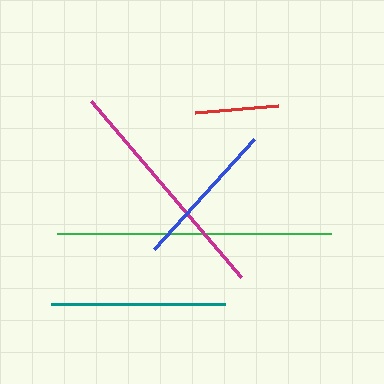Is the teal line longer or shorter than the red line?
The teal line is longer than the red line.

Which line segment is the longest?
The green line is the longest at approximately 274 pixels.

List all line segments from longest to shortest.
From longest to shortest: green, magenta, teal, blue, red.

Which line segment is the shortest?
The red line is the shortest at approximately 84 pixels.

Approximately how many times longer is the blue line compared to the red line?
The blue line is approximately 1.8 times the length of the red line.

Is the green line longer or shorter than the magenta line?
The green line is longer than the magenta line.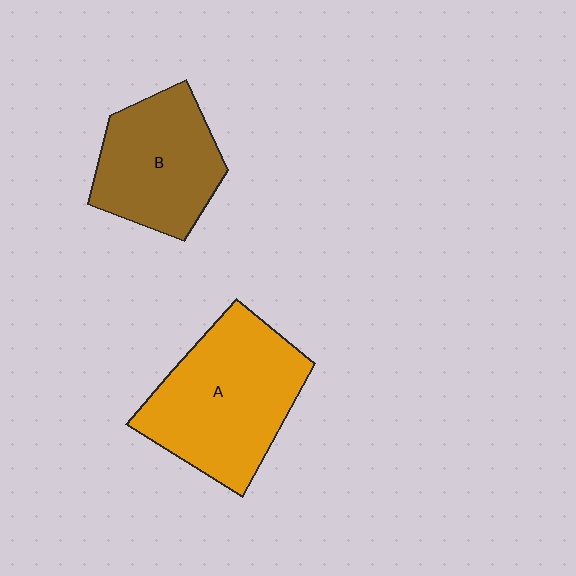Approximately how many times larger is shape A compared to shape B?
Approximately 1.3 times.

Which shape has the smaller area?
Shape B (brown).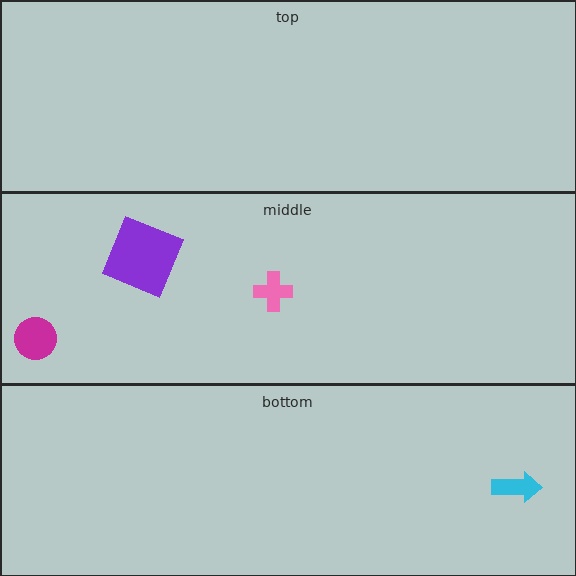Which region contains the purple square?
The middle region.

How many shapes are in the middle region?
3.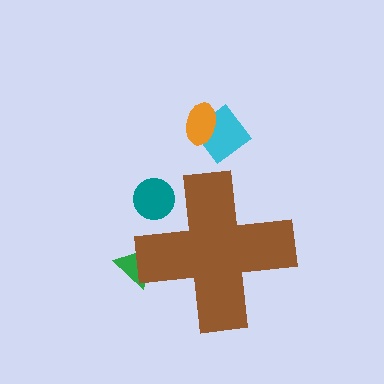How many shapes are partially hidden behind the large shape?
2 shapes are partially hidden.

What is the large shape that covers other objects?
A brown cross.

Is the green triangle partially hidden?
Yes, the green triangle is partially hidden behind the brown cross.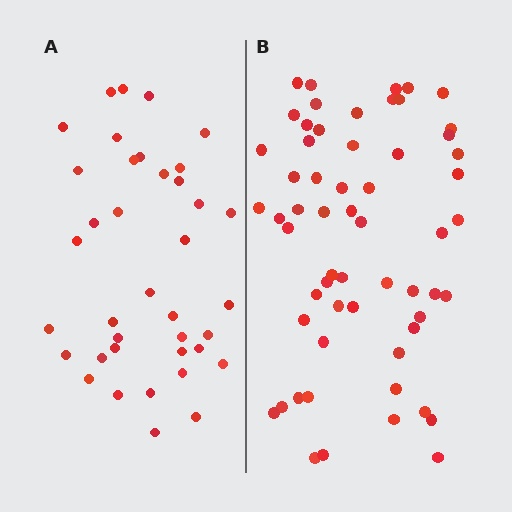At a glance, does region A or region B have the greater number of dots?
Region B (the right region) has more dots.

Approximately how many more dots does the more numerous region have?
Region B has approximately 20 more dots than region A.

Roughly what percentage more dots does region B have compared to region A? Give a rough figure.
About 55% more.